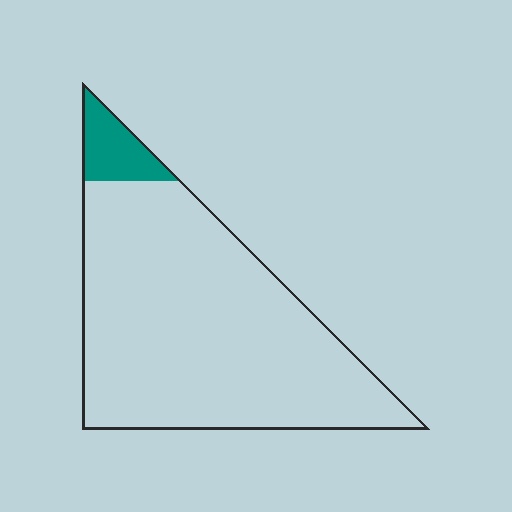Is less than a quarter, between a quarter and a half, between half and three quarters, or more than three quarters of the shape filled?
Less than a quarter.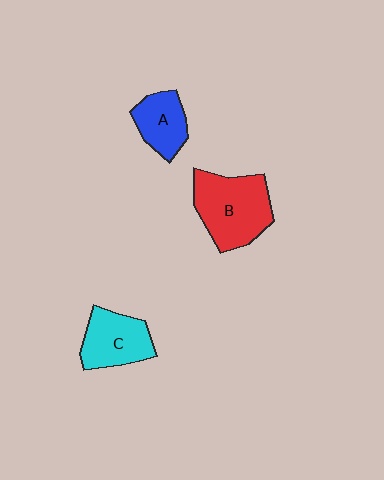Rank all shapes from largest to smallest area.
From largest to smallest: B (red), C (cyan), A (blue).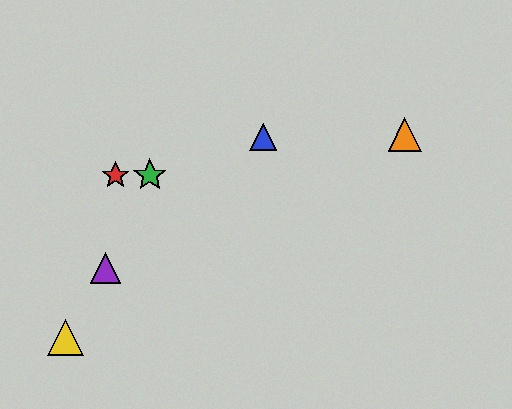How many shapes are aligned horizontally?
2 shapes (the red star, the green star) are aligned horizontally.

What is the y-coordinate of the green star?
The green star is at y≈175.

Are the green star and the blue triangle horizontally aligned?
No, the green star is at y≈175 and the blue triangle is at y≈137.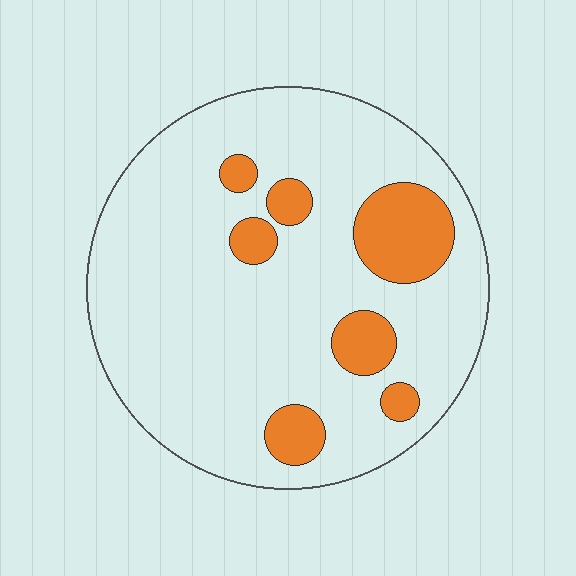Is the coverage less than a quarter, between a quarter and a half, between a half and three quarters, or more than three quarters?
Less than a quarter.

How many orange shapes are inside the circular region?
7.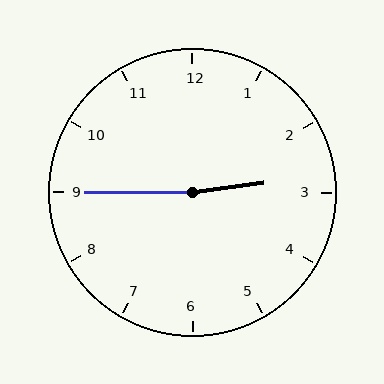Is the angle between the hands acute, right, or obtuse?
It is obtuse.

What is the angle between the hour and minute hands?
Approximately 172 degrees.